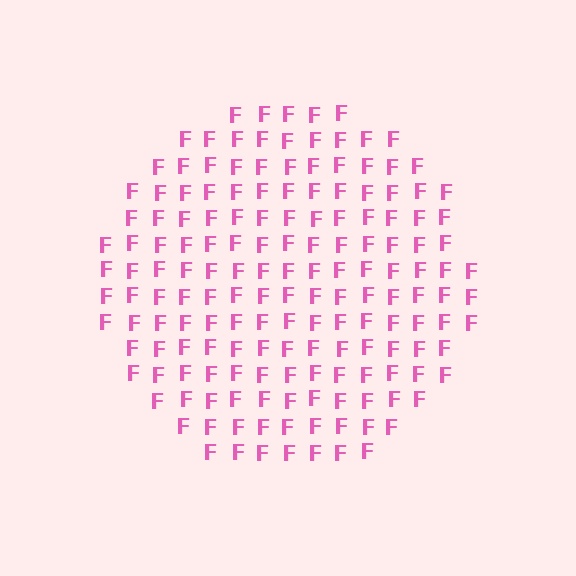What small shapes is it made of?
It is made of small letter F's.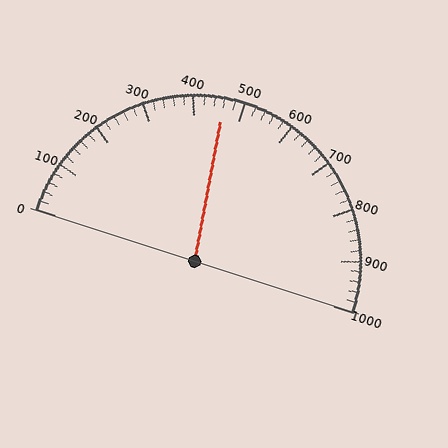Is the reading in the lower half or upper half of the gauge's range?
The reading is in the lower half of the range (0 to 1000).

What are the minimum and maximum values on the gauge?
The gauge ranges from 0 to 1000.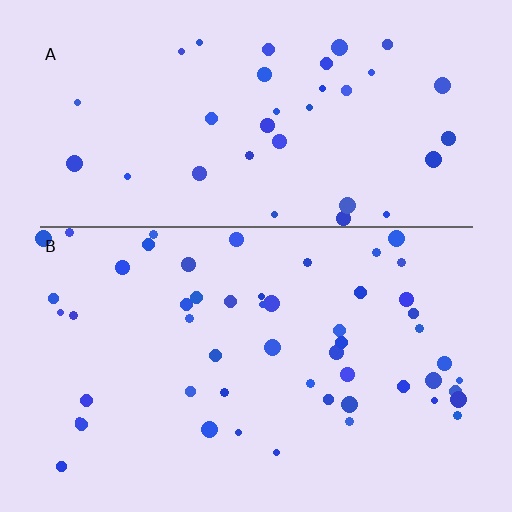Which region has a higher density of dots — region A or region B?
B (the bottom).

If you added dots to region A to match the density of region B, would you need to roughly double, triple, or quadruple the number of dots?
Approximately double.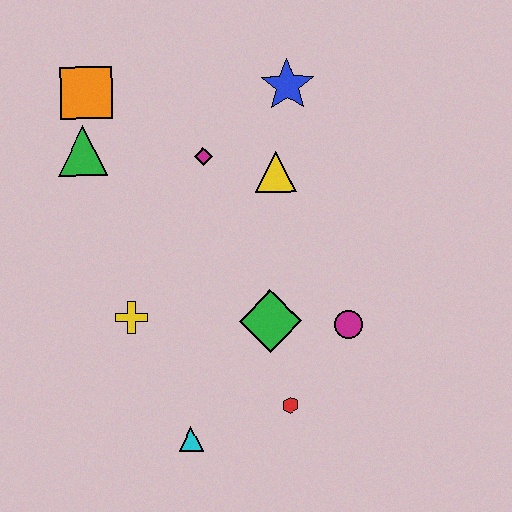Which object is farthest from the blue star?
The cyan triangle is farthest from the blue star.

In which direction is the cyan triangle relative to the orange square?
The cyan triangle is below the orange square.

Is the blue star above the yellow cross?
Yes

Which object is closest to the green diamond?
The magenta circle is closest to the green diamond.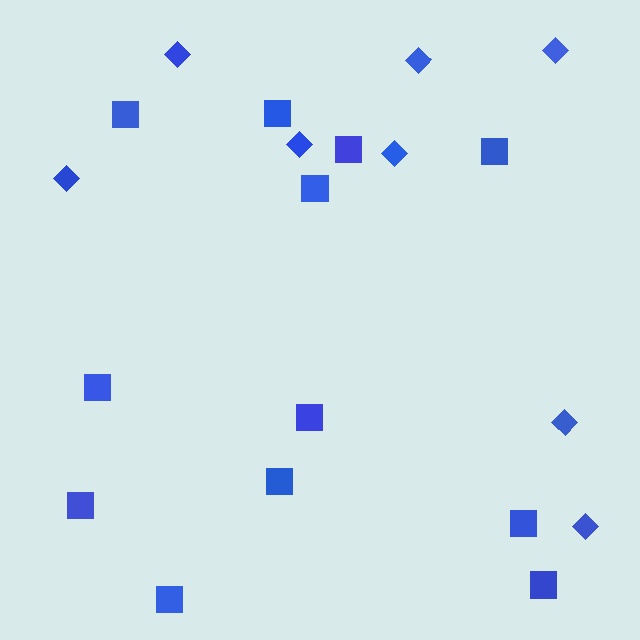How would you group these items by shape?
There are 2 groups: one group of diamonds (8) and one group of squares (12).